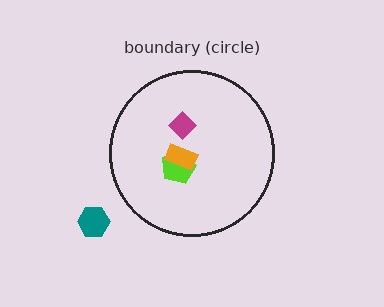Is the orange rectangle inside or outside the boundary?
Inside.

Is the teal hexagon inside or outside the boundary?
Outside.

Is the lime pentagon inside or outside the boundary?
Inside.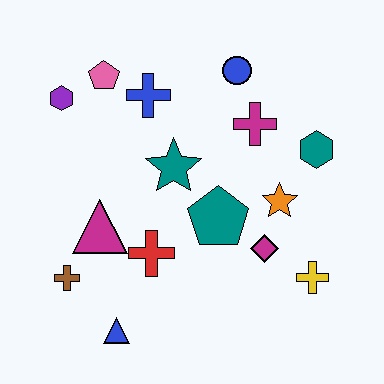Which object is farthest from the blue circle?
The blue triangle is farthest from the blue circle.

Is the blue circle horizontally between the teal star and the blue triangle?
No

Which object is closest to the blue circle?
The magenta cross is closest to the blue circle.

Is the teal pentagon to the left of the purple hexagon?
No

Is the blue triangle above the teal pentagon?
No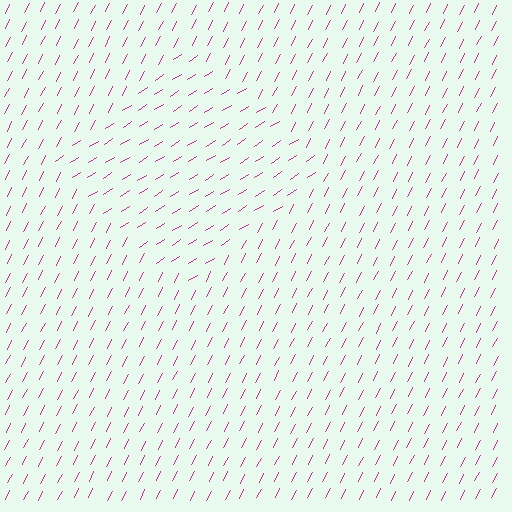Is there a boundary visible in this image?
Yes, there is a texture boundary formed by a change in line orientation.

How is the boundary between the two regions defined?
The boundary is defined purely by a change in line orientation (approximately 30 degrees difference). All lines are the same color and thickness.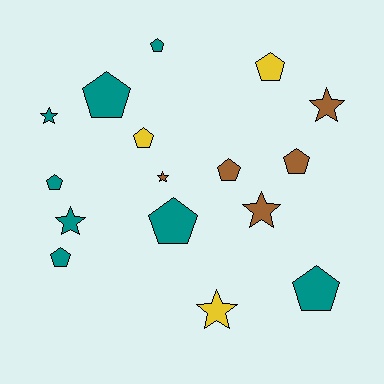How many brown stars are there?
There are 3 brown stars.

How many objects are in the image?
There are 16 objects.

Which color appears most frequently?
Teal, with 8 objects.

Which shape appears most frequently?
Pentagon, with 10 objects.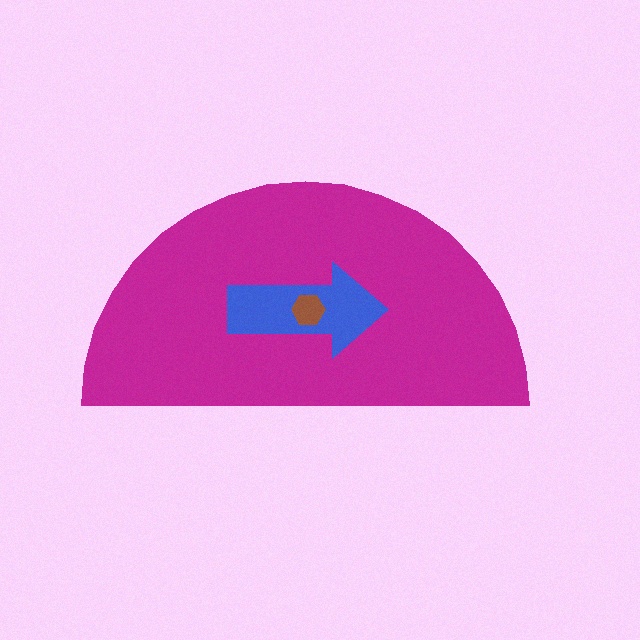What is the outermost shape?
The magenta semicircle.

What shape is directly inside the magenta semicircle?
The blue arrow.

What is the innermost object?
The brown hexagon.